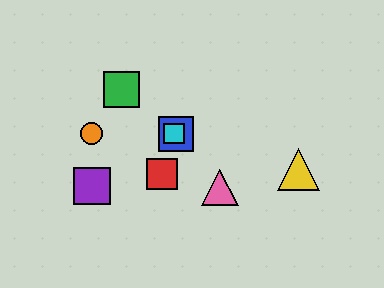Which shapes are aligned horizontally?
The blue square, the orange circle, the cyan square are aligned horizontally.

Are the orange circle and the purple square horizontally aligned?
No, the orange circle is at y≈134 and the purple square is at y≈186.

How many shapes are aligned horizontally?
3 shapes (the blue square, the orange circle, the cyan square) are aligned horizontally.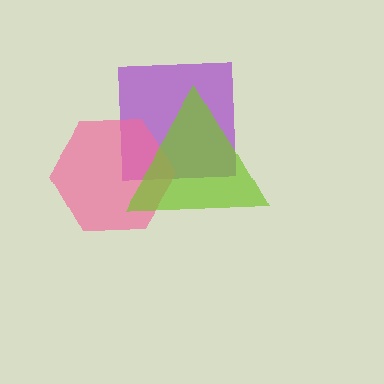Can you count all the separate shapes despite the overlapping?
Yes, there are 3 separate shapes.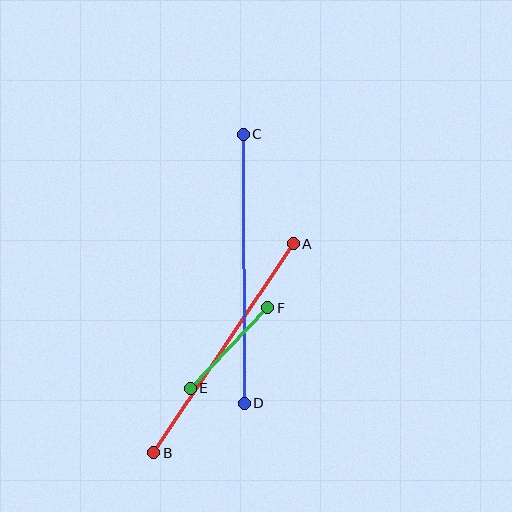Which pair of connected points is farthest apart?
Points C and D are farthest apart.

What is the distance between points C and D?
The distance is approximately 269 pixels.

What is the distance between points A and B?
The distance is approximately 252 pixels.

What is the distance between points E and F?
The distance is approximately 112 pixels.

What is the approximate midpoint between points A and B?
The midpoint is at approximately (223, 348) pixels.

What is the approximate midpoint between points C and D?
The midpoint is at approximately (244, 269) pixels.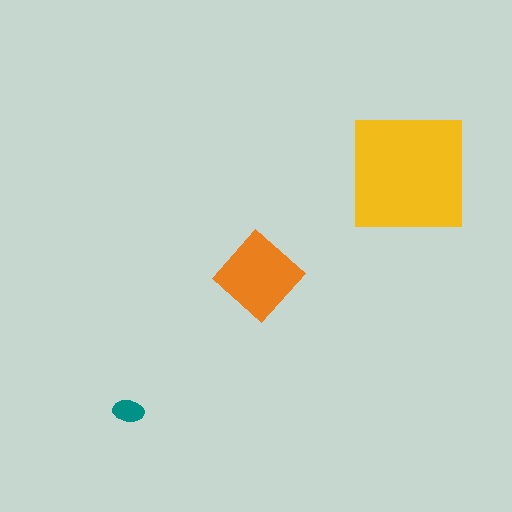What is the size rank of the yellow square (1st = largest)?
1st.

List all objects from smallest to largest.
The teal ellipse, the orange diamond, the yellow square.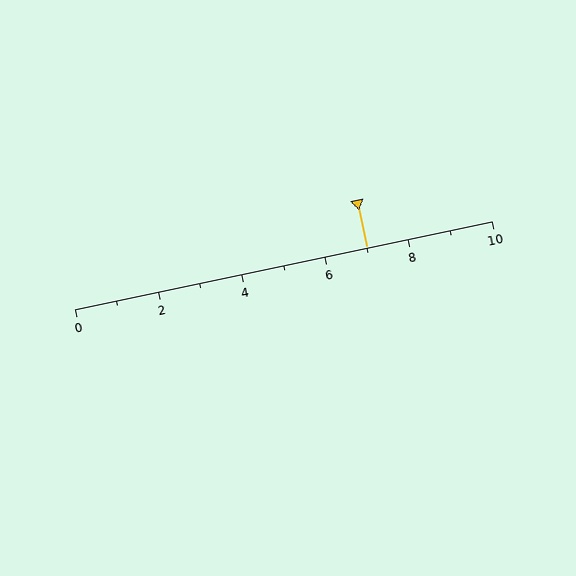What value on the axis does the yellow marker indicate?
The marker indicates approximately 7.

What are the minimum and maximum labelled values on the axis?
The axis runs from 0 to 10.